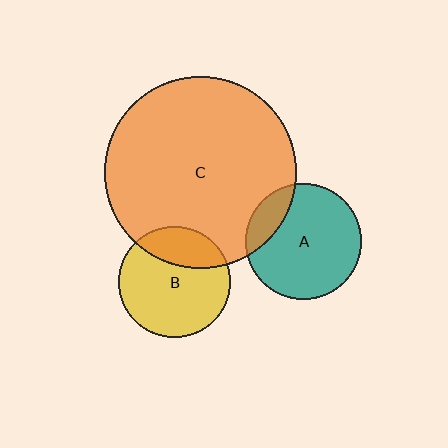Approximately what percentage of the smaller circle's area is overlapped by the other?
Approximately 25%.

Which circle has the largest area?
Circle C (orange).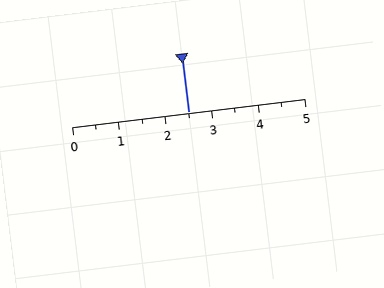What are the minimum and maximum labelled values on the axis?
The axis runs from 0 to 5.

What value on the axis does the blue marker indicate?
The marker indicates approximately 2.5.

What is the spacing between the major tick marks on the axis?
The major ticks are spaced 1 apart.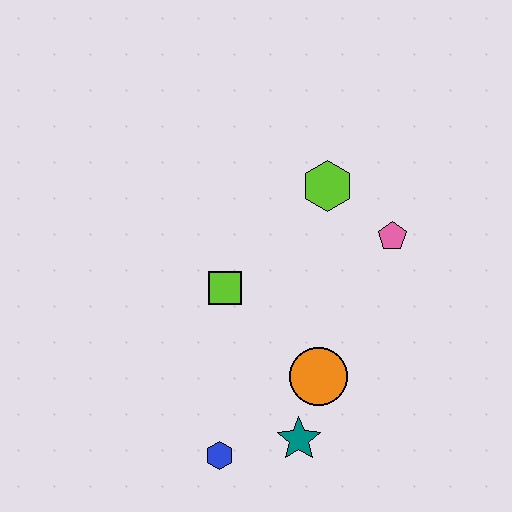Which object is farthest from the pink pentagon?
The blue hexagon is farthest from the pink pentagon.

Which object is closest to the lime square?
The orange circle is closest to the lime square.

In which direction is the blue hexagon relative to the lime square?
The blue hexagon is below the lime square.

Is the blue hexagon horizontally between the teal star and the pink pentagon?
No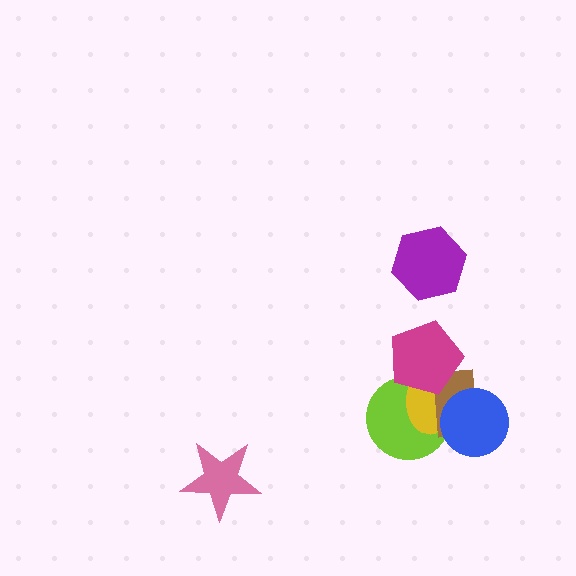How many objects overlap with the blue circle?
3 objects overlap with the blue circle.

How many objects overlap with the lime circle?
4 objects overlap with the lime circle.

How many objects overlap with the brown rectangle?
4 objects overlap with the brown rectangle.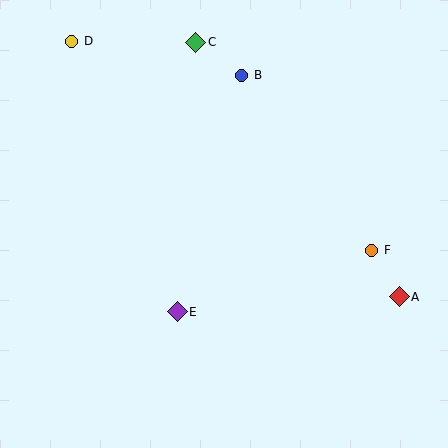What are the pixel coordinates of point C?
Point C is at (196, 42).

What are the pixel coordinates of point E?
Point E is at (177, 312).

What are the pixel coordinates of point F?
Point F is at (372, 250).